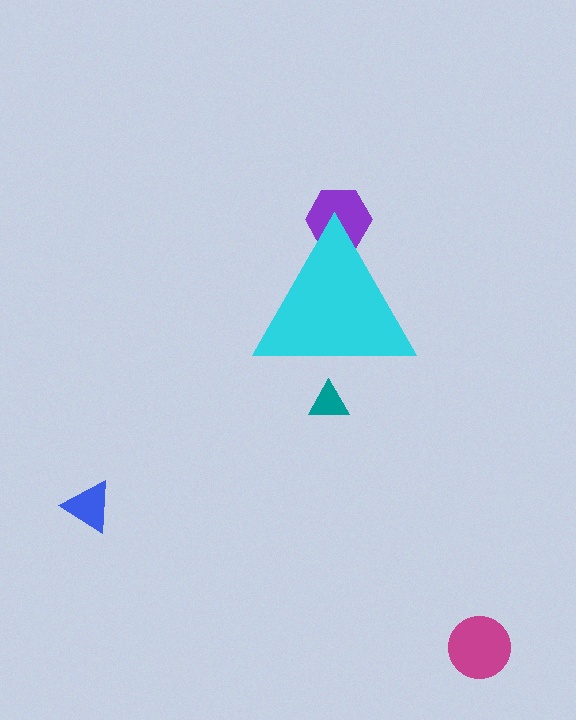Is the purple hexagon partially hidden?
Yes, the purple hexagon is partially hidden behind the cyan triangle.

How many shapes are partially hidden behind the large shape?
2 shapes are partially hidden.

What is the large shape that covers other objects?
A cyan triangle.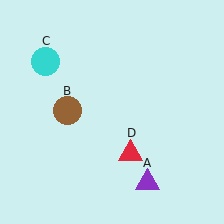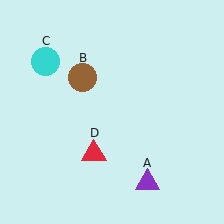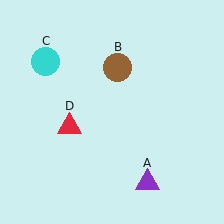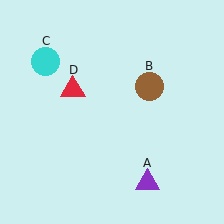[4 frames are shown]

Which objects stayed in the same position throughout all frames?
Purple triangle (object A) and cyan circle (object C) remained stationary.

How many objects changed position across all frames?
2 objects changed position: brown circle (object B), red triangle (object D).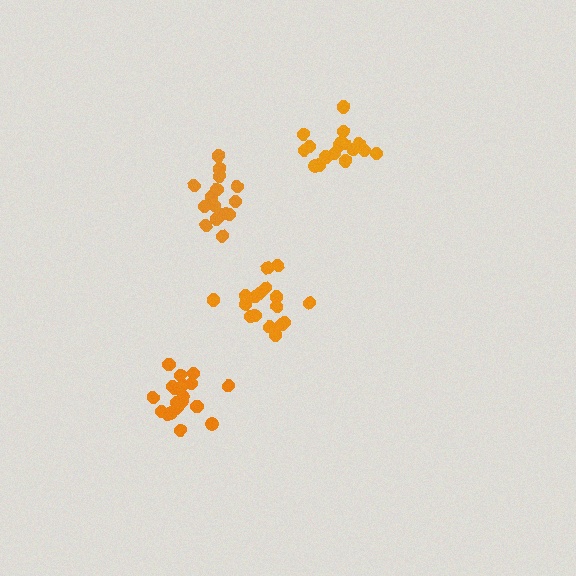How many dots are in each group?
Group 1: 20 dots, Group 2: 16 dots, Group 3: 18 dots, Group 4: 18 dots (72 total).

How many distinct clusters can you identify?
There are 4 distinct clusters.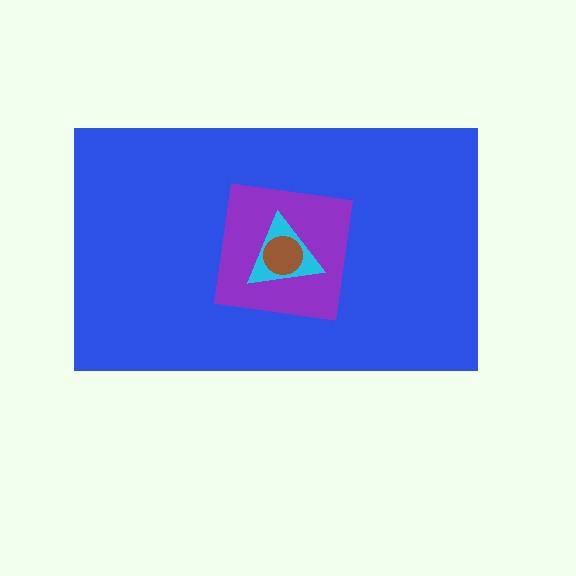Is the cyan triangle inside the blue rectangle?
Yes.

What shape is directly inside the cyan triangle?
The brown circle.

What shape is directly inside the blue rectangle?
The purple square.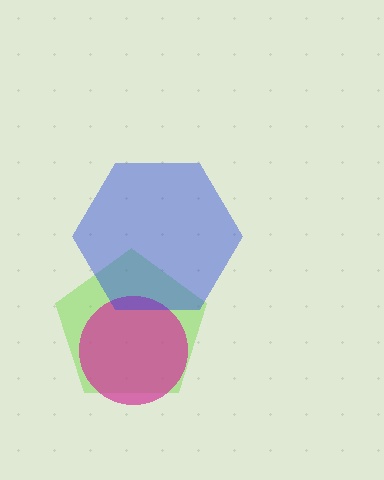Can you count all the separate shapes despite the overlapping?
Yes, there are 3 separate shapes.